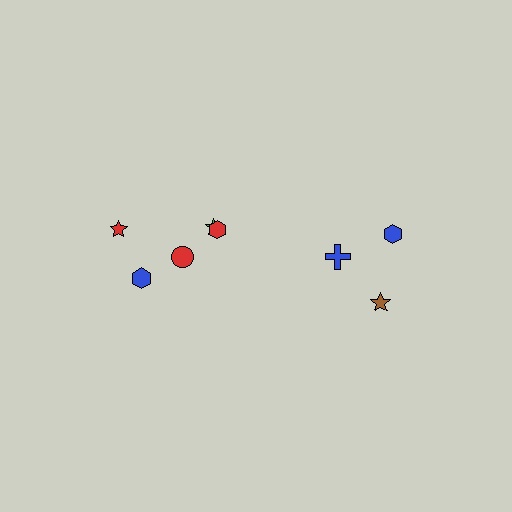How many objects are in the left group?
There are 5 objects.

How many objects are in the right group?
There are 3 objects.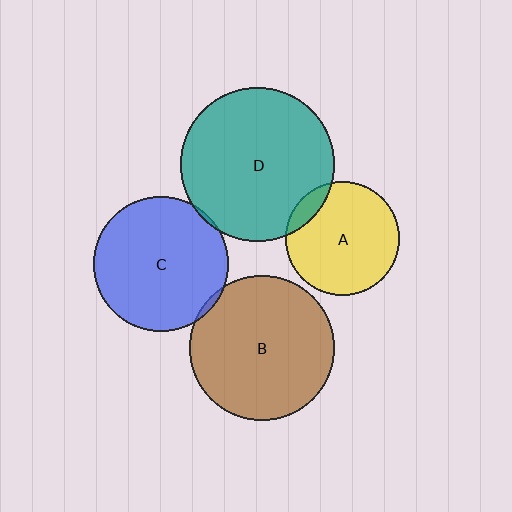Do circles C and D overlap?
Yes.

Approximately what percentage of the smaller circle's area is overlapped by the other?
Approximately 5%.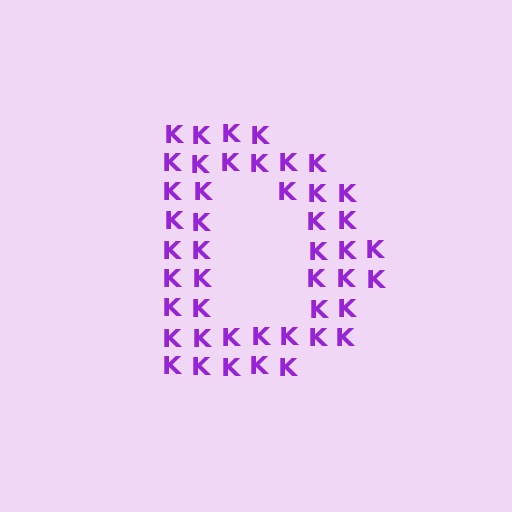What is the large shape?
The large shape is the letter D.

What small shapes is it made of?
It is made of small letter K's.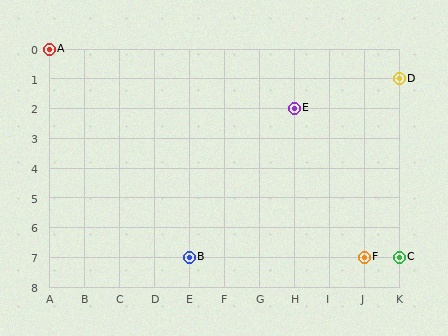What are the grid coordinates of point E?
Point E is at grid coordinates (H, 2).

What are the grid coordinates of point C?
Point C is at grid coordinates (K, 7).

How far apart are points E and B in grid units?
Points E and B are 3 columns and 5 rows apart (about 5.8 grid units diagonally).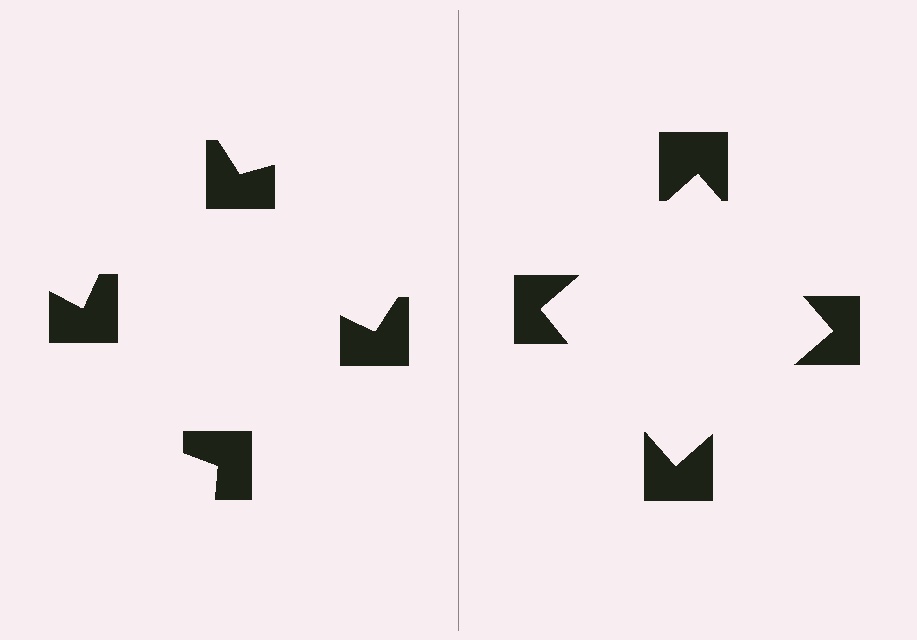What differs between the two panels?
The notched squares are positioned identically on both sides; only the wedge orientations differ. On the right they align to a square; on the left they are misaligned.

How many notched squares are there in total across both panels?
8 — 4 on each side.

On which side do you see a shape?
An illusory square appears on the right side. On the left side the wedge cuts are rotated, so no coherent shape forms.